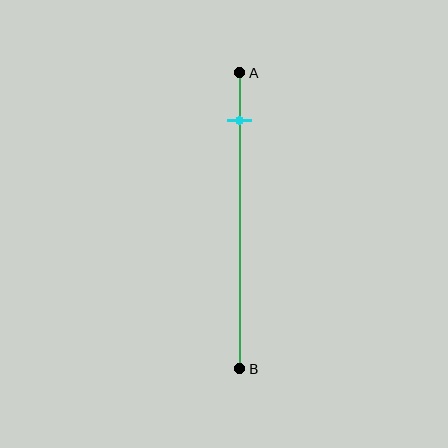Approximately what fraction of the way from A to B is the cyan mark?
The cyan mark is approximately 15% of the way from A to B.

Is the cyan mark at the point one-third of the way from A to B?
No, the mark is at about 15% from A, not at the 33% one-third point.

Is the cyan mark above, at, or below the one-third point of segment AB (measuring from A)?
The cyan mark is above the one-third point of segment AB.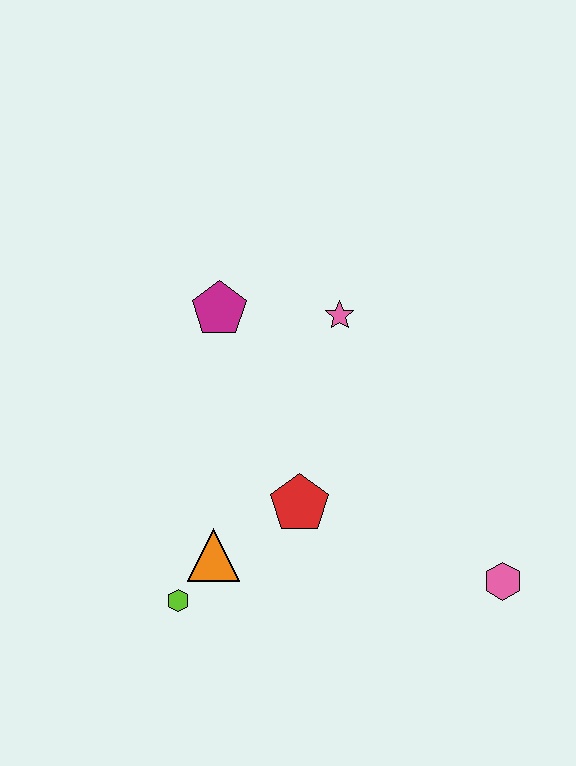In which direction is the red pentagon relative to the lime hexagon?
The red pentagon is to the right of the lime hexagon.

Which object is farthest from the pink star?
The lime hexagon is farthest from the pink star.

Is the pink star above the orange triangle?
Yes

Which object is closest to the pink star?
The magenta pentagon is closest to the pink star.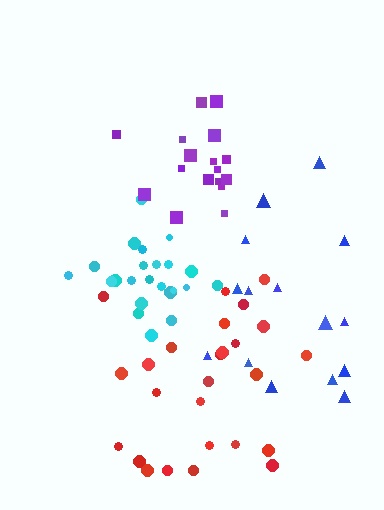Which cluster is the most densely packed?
Cyan.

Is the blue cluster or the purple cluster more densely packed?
Purple.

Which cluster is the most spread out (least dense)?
Blue.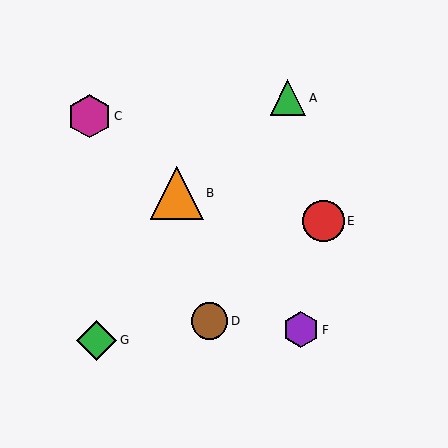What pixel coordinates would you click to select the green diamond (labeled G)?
Click at (97, 340) to select the green diamond G.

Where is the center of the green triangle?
The center of the green triangle is at (288, 98).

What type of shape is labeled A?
Shape A is a green triangle.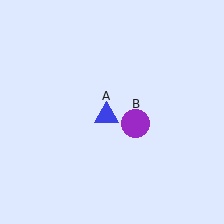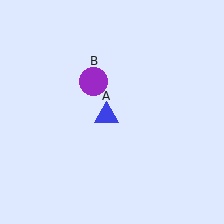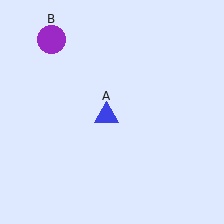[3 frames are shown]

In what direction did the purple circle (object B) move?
The purple circle (object B) moved up and to the left.